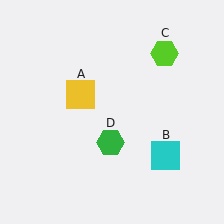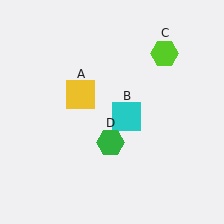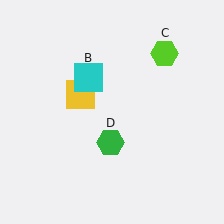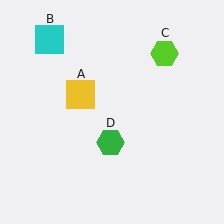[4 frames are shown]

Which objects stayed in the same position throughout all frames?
Yellow square (object A) and lime hexagon (object C) and green hexagon (object D) remained stationary.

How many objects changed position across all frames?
1 object changed position: cyan square (object B).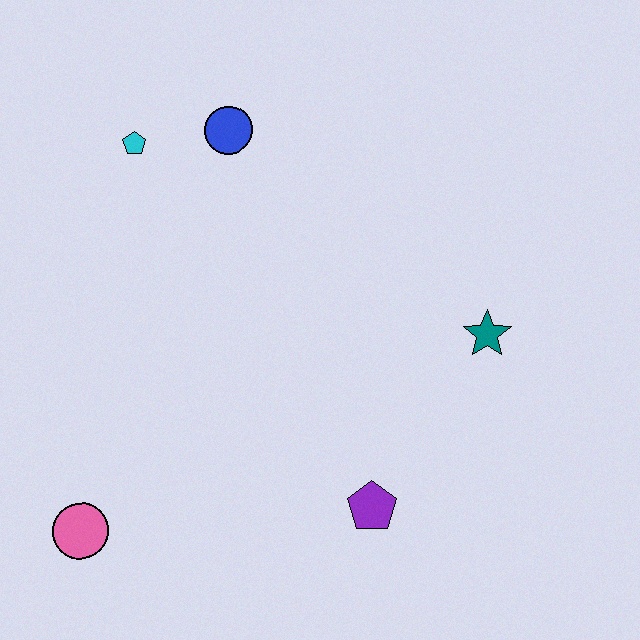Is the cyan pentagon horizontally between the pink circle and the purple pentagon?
Yes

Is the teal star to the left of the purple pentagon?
No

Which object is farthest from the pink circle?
The teal star is farthest from the pink circle.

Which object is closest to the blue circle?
The cyan pentagon is closest to the blue circle.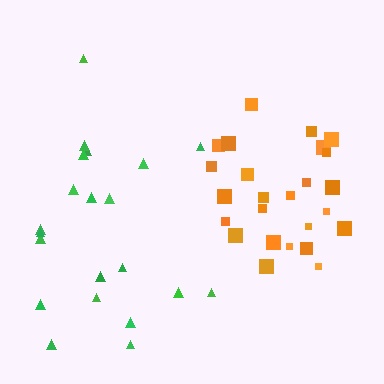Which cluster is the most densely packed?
Orange.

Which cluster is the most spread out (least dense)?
Green.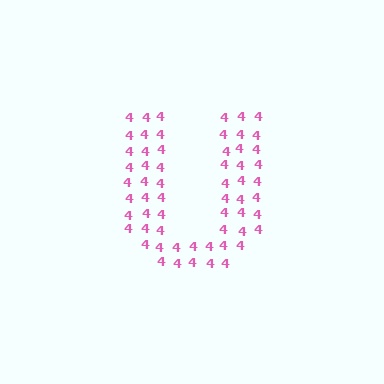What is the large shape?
The large shape is the letter U.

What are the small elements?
The small elements are digit 4's.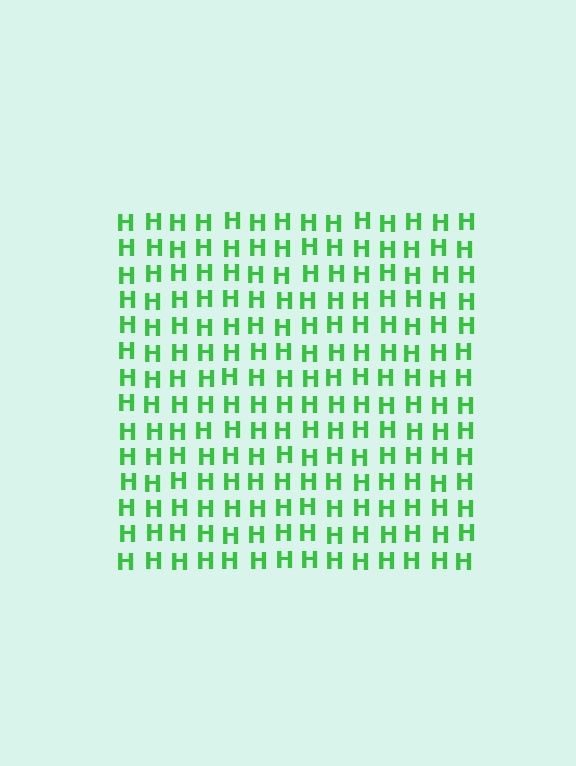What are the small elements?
The small elements are letter H's.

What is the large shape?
The large shape is a square.